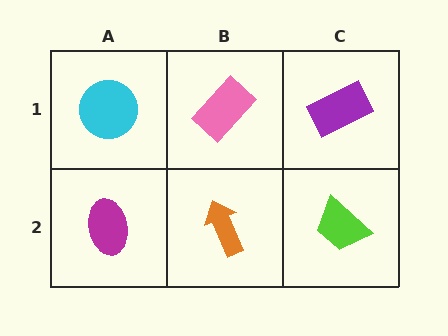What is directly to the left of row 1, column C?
A pink rectangle.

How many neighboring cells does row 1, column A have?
2.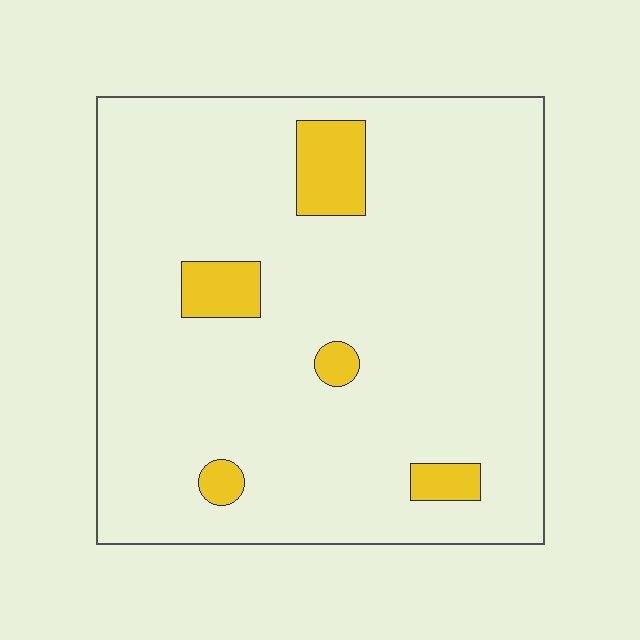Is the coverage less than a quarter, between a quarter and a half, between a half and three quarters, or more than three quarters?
Less than a quarter.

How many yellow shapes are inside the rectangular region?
5.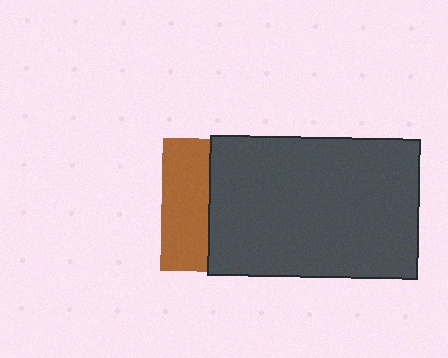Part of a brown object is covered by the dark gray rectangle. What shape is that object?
It is a square.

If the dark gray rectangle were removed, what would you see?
You would see the complete brown square.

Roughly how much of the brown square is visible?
A small part of it is visible (roughly 36%).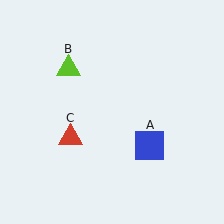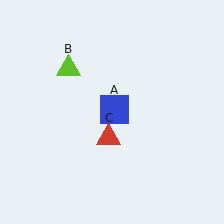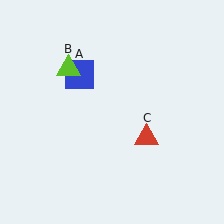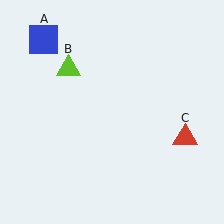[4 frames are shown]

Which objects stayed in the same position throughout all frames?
Lime triangle (object B) remained stationary.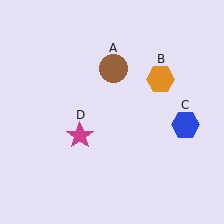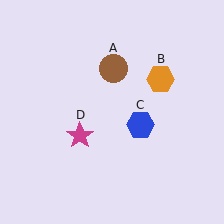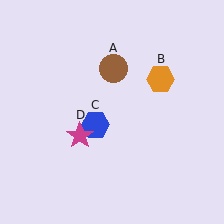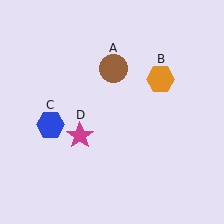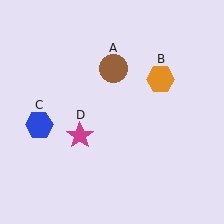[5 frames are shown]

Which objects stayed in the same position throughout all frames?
Brown circle (object A) and orange hexagon (object B) and magenta star (object D) remained stationary.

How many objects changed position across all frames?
1 object changed position: blue hexagon (object C).